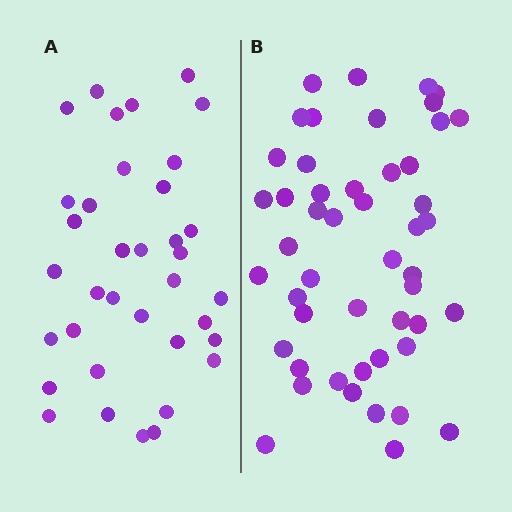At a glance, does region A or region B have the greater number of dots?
Region B (the right region) has more dots.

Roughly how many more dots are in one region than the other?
Region B has approximately 15 more dots than region A.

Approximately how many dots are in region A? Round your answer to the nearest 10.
About 40 dots. (The exact count is 36, which rounds to 40.)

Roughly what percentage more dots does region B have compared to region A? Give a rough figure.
About 35% more.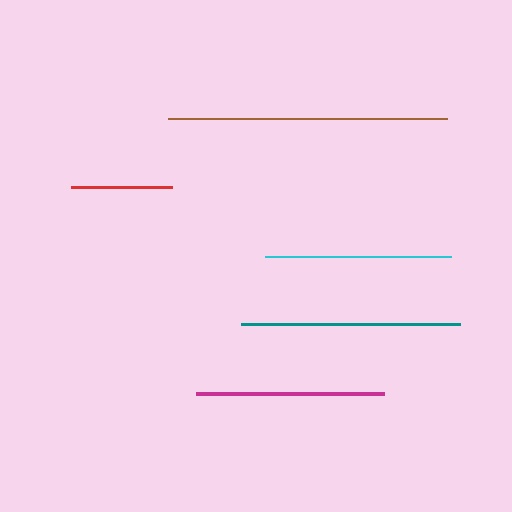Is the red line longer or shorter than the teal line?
The teal line is longer than the red line.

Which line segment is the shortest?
The red line is the shortest at approximately 101 pixels.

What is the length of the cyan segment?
The cyan segment is approximately 186 pixels long.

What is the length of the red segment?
The red segment is approximately 101 pixels long.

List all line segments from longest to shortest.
From longest to shortest: brown, teal, magenta, cyan, red.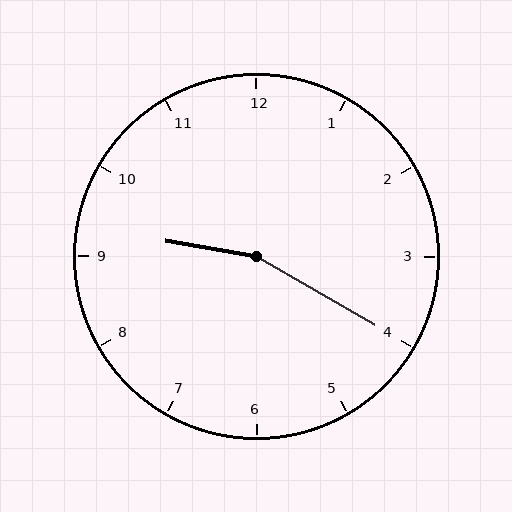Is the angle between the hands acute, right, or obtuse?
It is obtuse.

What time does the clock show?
9:20.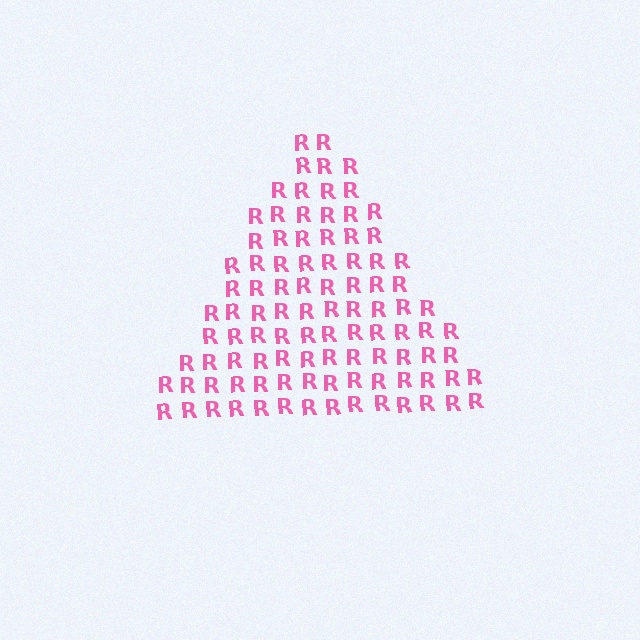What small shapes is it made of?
It is made of small letter R's.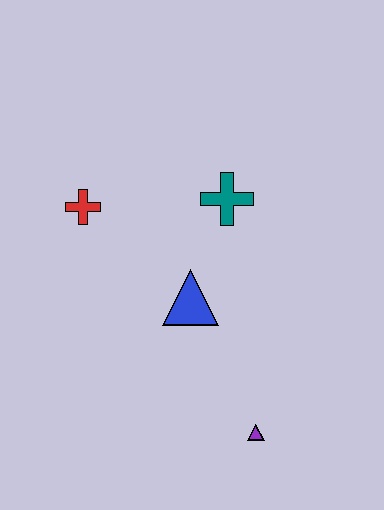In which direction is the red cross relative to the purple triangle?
The red cross is above the purple triangle.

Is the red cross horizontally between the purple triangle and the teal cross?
No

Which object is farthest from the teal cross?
The purple triangle is farthest from the teal cross.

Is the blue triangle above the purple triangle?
Yes